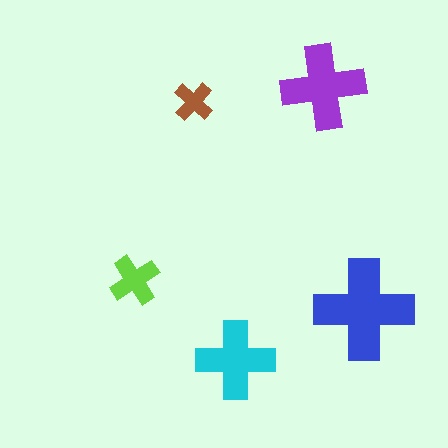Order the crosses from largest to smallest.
the blue one, the purple one, the cyan one, the lime one, the brown one.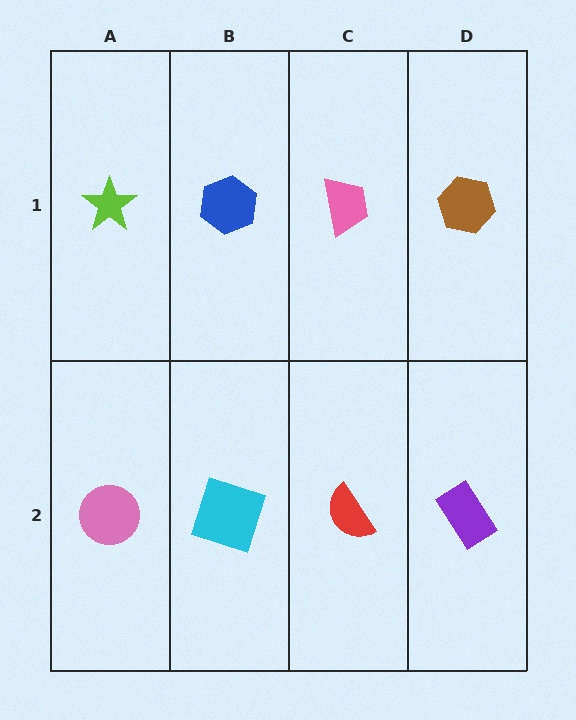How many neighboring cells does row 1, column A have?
2.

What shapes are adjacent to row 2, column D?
A brown hexagon (row 1, column D), a red semicircle (row 2, column C).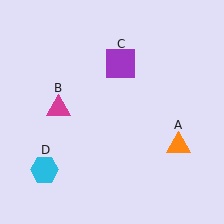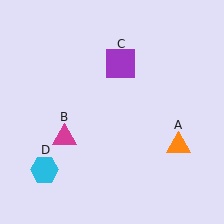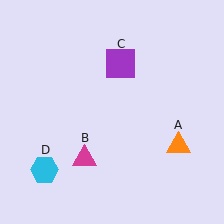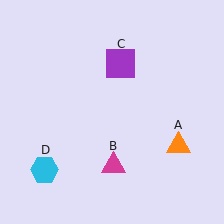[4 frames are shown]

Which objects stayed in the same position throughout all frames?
Orange triangle (object A) and purple square (object C) and cyan hexagon (object D) remained stationary.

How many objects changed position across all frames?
1 object changed position: magenta triangle (object B).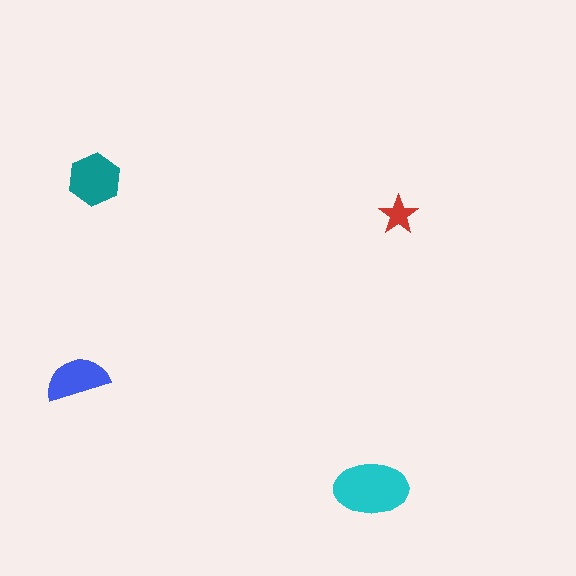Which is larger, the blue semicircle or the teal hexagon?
The teal hexagon.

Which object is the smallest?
The red star.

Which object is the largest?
The cyan ellipse.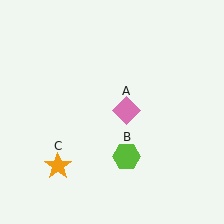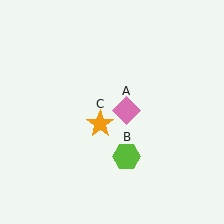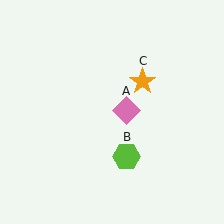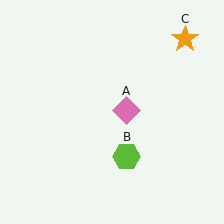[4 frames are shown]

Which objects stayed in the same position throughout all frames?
Pink diamond (object A) and lime hexagon (object B) remained stationary.